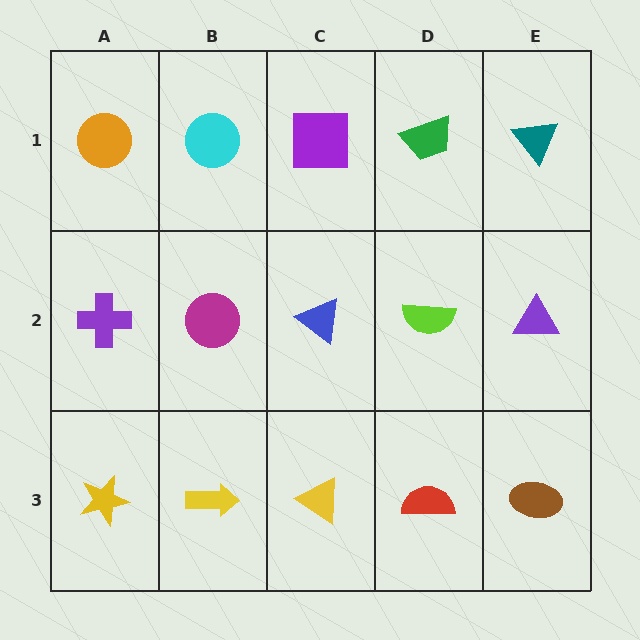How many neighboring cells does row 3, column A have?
2.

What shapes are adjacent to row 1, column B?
A magenta circle (row 2, column B), an orange circle (row 1, column A), a purple square (row 1, column C).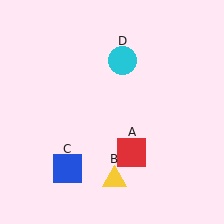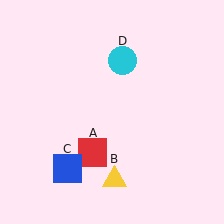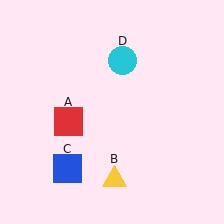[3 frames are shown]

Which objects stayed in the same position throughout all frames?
Yellow triangle (object B) and blue square (object C) and cyan circle (object D) remained stationary.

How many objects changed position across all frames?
1 object changed position: red square (object A).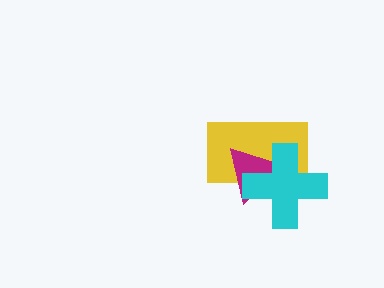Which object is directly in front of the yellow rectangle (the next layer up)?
The magenta triangle is directly in front of the yellow rectangle.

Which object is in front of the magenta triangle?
The cyan cross is in front of the magenta triangle.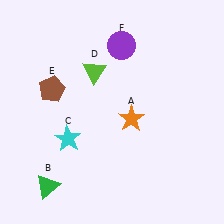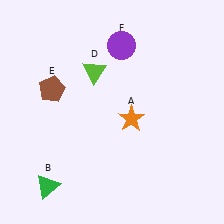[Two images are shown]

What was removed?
The cyan star (C) was removed in Image 2.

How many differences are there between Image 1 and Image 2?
There is 1 difference between the two images.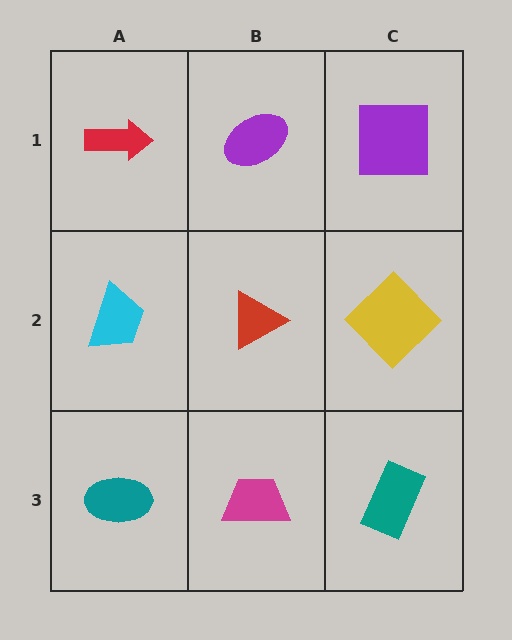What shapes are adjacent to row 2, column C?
A purple square (row 1, column C), a teal rectangle (row 3, column C), a red triangle (row 2, column B).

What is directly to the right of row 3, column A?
A magenta trapezoid.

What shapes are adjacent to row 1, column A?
A cyan trapezoid (row 2, column A), a purple ellipse (row 1, column B).